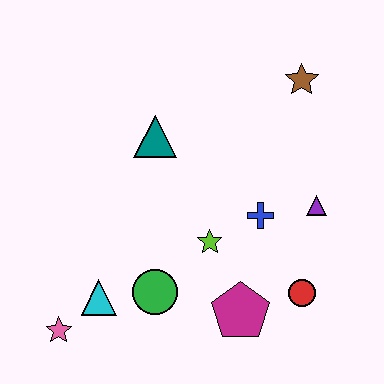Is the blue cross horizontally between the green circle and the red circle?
Yes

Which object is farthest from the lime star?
The brown star is farthest from the lime star.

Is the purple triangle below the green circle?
No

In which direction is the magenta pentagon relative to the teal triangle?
The magenta pentagon is below the teal triangle.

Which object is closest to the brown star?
The purple triangle is closest to the brown star.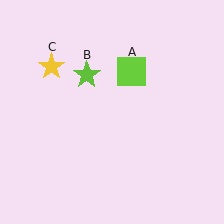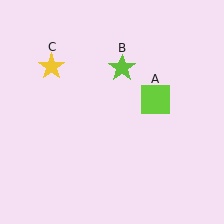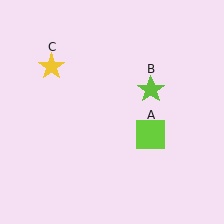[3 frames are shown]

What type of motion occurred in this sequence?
The lime square (object A), lime star (object B) rotated clockwise around the center of the scene.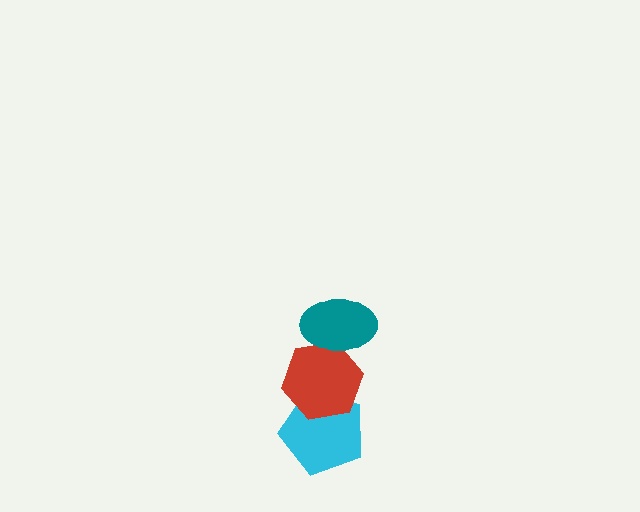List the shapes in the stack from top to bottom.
From top to bottom: the teal ellipse, the red hexagon, the cyan pentagon.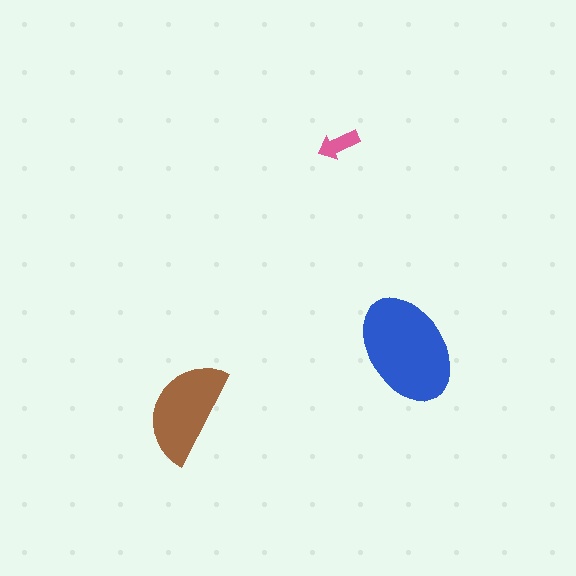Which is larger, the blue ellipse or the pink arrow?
The blue ellipse.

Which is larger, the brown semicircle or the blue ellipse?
The blue ellipse.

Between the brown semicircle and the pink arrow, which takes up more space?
The brown semicircle.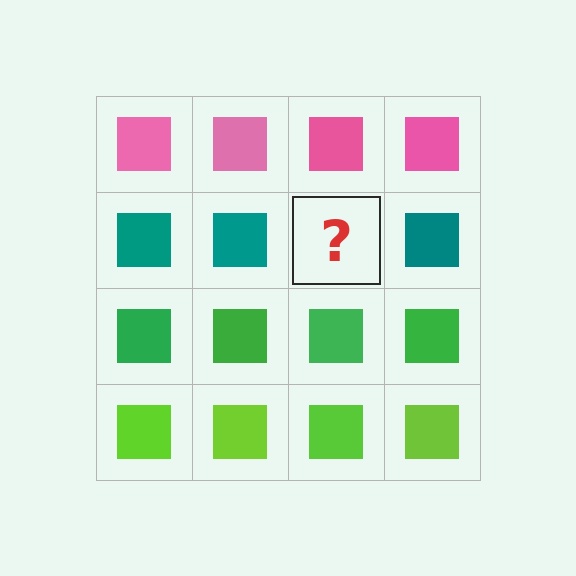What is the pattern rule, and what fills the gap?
The rule is that each row has a consistent color. The gap should be filled with a teal square.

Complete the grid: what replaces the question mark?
The question mark should be replaced with a teal square.